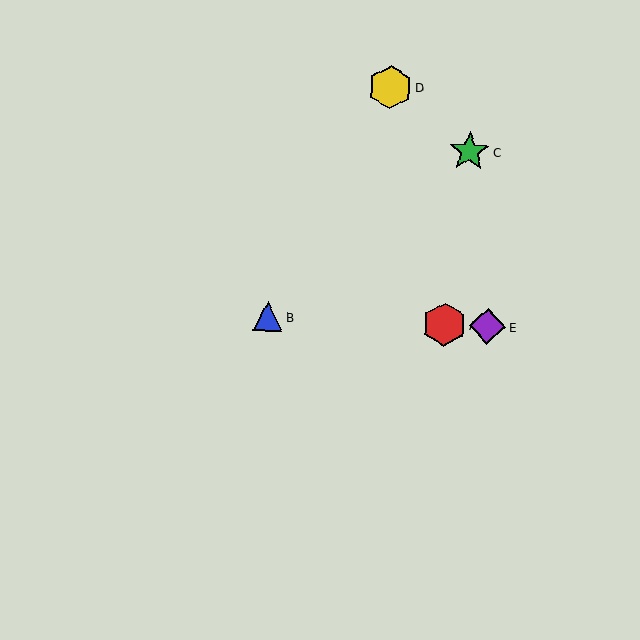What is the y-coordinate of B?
Object B is at y≈316.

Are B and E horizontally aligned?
Yes, both are at y≈316.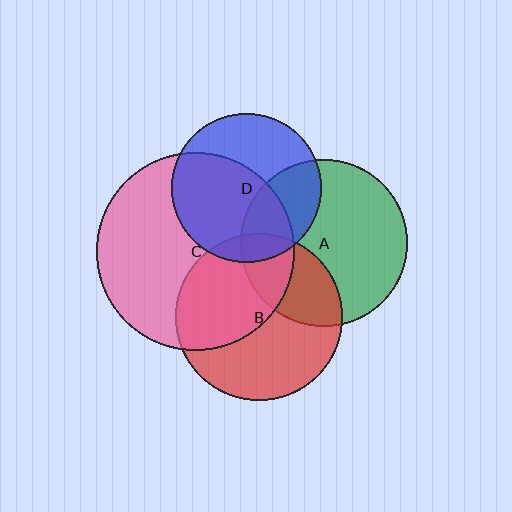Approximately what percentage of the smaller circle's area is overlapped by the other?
Approximately 10%.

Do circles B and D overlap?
Yes.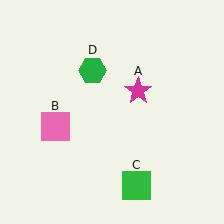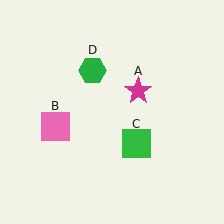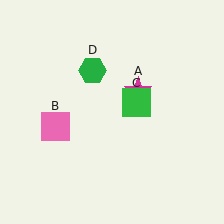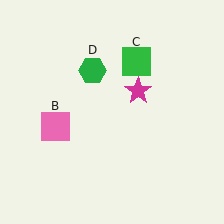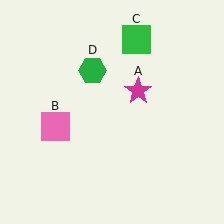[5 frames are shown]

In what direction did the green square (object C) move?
The green square (object C) moved up.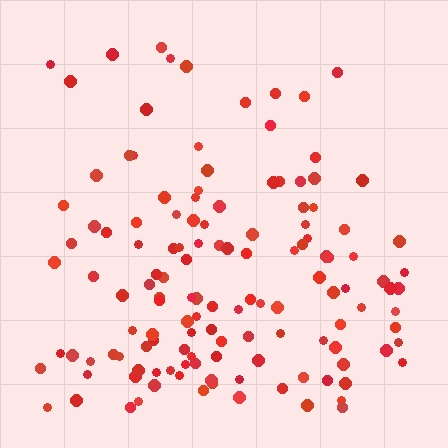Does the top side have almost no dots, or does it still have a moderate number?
Still a moderate number, just noticeably fewer than the bottom.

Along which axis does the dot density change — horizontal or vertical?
Vertical.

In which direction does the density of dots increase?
From top to bottom, with the bottom side densest.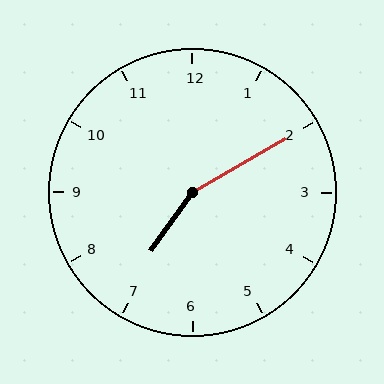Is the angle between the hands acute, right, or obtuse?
It is obtuse.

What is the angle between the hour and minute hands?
Approximately 155 degrees.